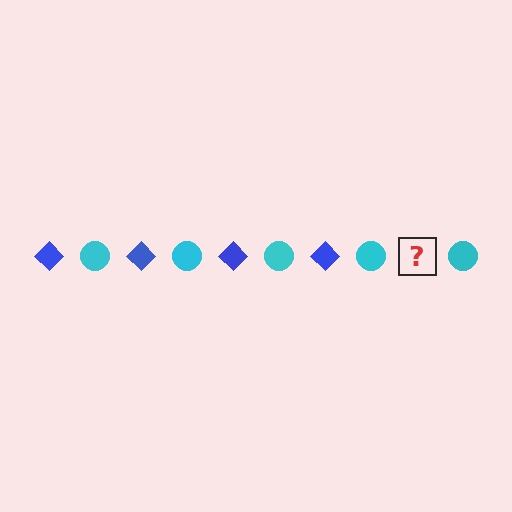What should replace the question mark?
The question mark should be replaced with a blue diamond.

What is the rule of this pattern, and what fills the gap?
The rule is that the pattern alternates between blue diamond and cyan circle. The gap should be filled with a blue diamond.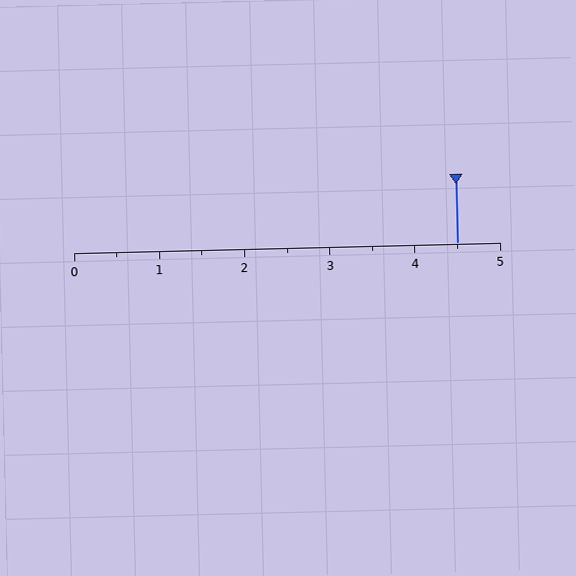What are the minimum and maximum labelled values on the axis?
The axis runs from 0 to 5.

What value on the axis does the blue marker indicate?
The marker indicates approximately 4.5.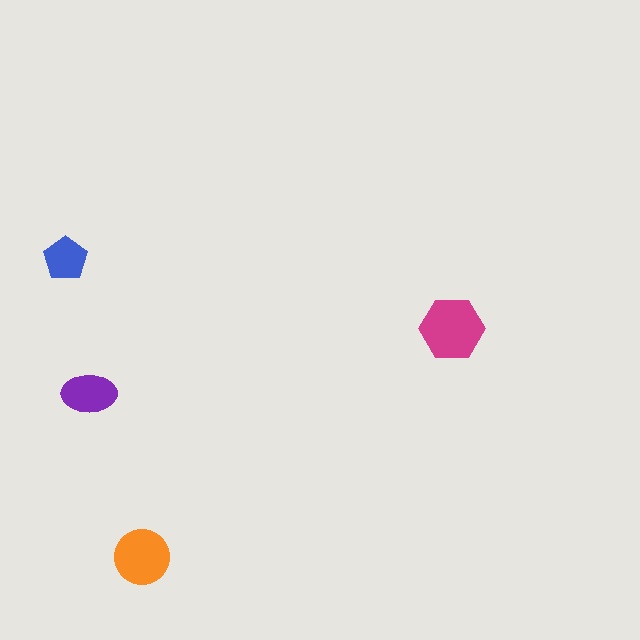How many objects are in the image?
There are 4 objects in the image.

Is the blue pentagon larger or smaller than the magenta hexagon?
Smaller.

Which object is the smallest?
The blue pentagon.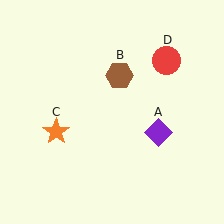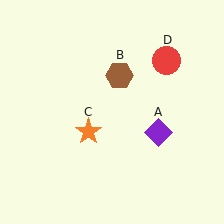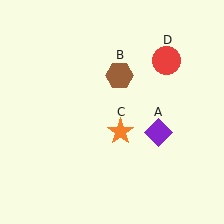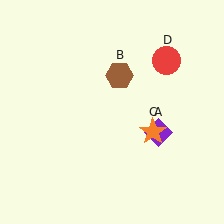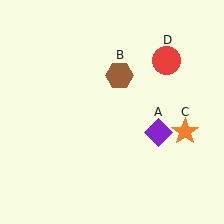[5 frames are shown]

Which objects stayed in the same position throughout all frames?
Purple diamond (object A) and brown hexagon (object B) and red circle (object D) remained stationary.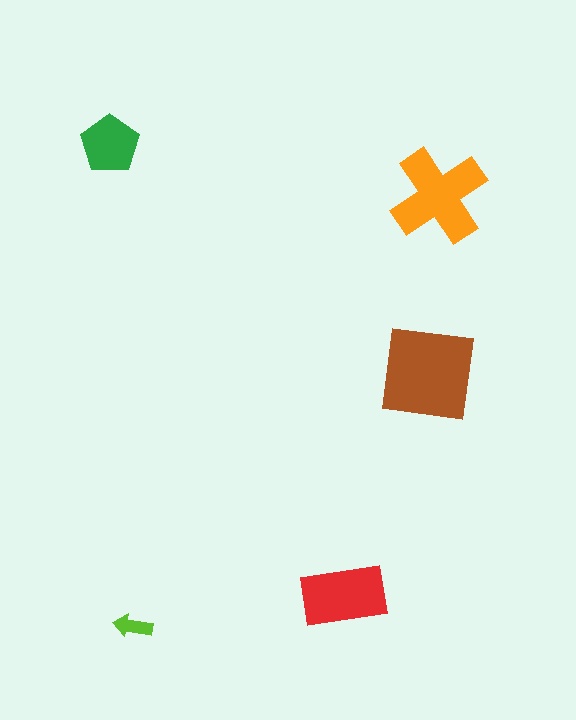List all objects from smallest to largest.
The lime arrow, the green pentagon, the red rectangle, the orange cross, the brown square.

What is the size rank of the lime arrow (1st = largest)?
5th.